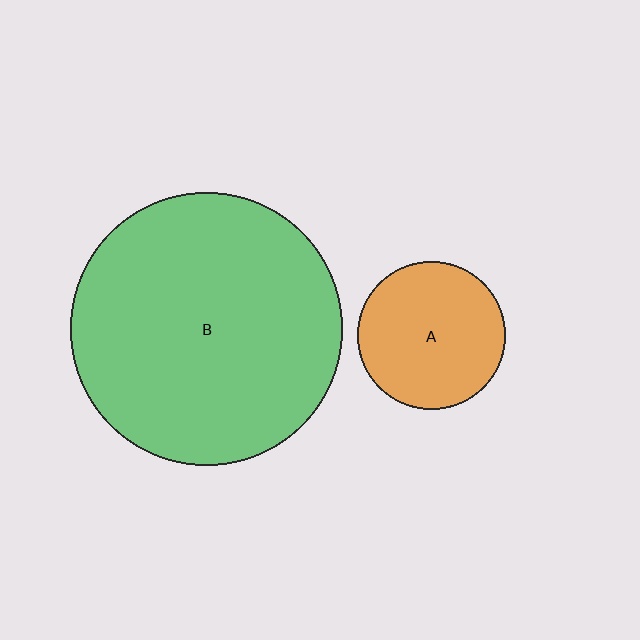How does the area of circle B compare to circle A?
Approximately 3.4 times.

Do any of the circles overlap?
No, none of the circles overlap.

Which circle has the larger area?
Circle B (green).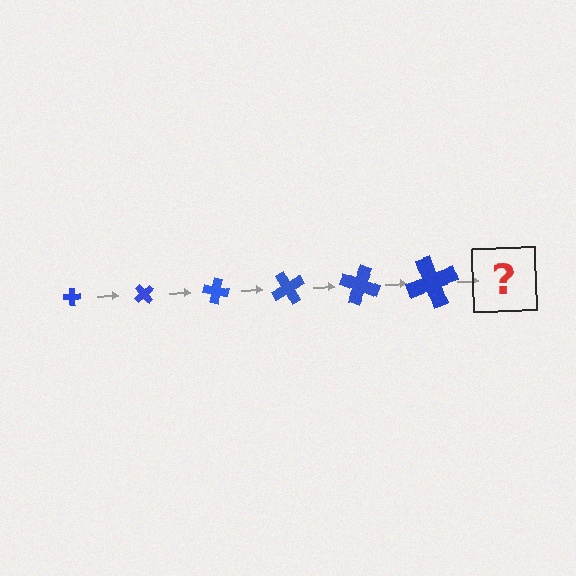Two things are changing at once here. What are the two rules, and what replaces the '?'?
The two rules are that the cross grows larger each step and it rotates 50 degrees each step. The '?' should be a cross, larger than the previous one and rotated 300 degrees from the start.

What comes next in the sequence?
The next element should be a cross, larger than the previous one and rotated 300 degrees from the start.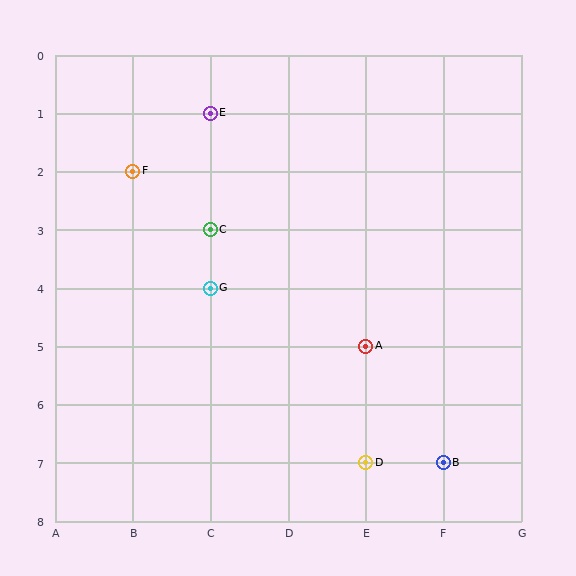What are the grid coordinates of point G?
Point G is at grid coordinates (C, 4).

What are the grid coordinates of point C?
Point C is at grid coordinates (C, 3).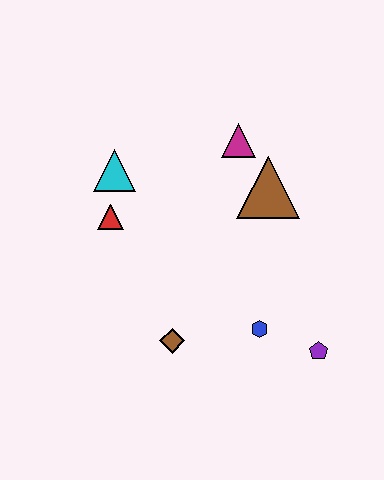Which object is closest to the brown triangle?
The magenta triangle is closest to the brown triangle.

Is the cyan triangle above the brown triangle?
Yes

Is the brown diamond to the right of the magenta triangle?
No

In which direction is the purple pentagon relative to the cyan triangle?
The purple pentagon is to the right of the cyan triangle.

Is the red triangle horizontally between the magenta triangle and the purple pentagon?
No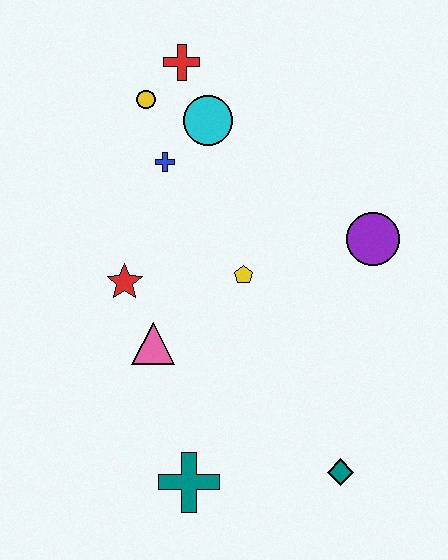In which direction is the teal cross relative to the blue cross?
The teal cross is below the blue cross.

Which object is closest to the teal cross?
The pink triangle is closest to the teal cross.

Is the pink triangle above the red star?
No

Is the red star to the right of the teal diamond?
No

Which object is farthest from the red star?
The teal diamond is farthest from the red star.